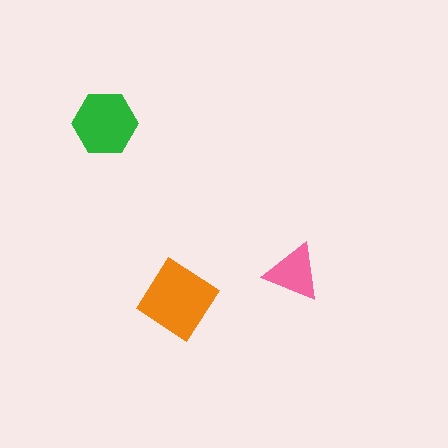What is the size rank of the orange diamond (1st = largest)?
1st.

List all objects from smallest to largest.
The pink triangle, the green hexagon, the orange diamond.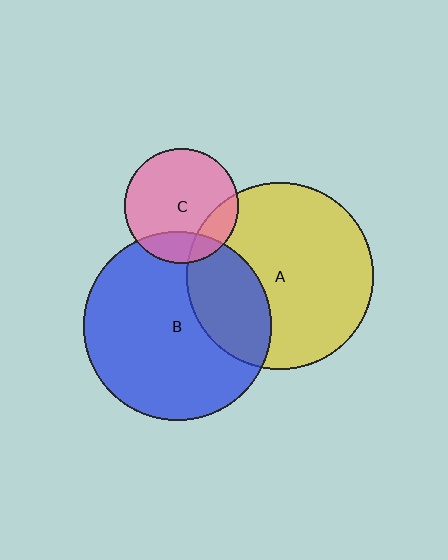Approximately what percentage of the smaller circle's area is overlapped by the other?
Approximately 15%.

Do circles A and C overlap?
Yes.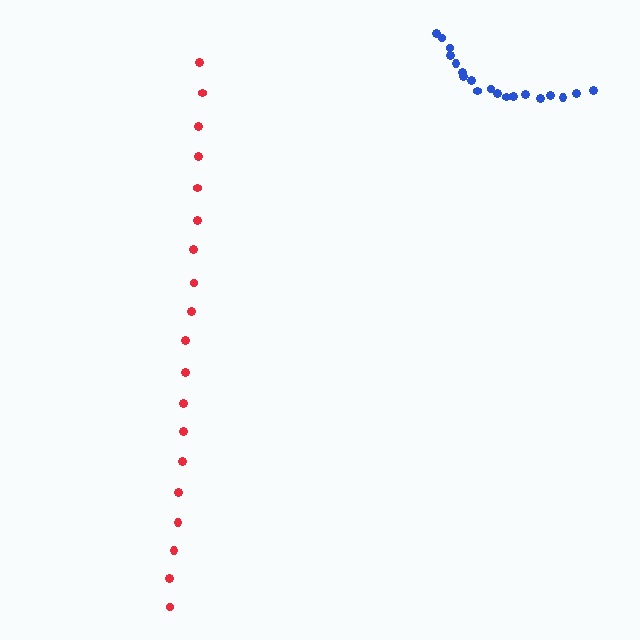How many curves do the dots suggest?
There are 2 distinct paths.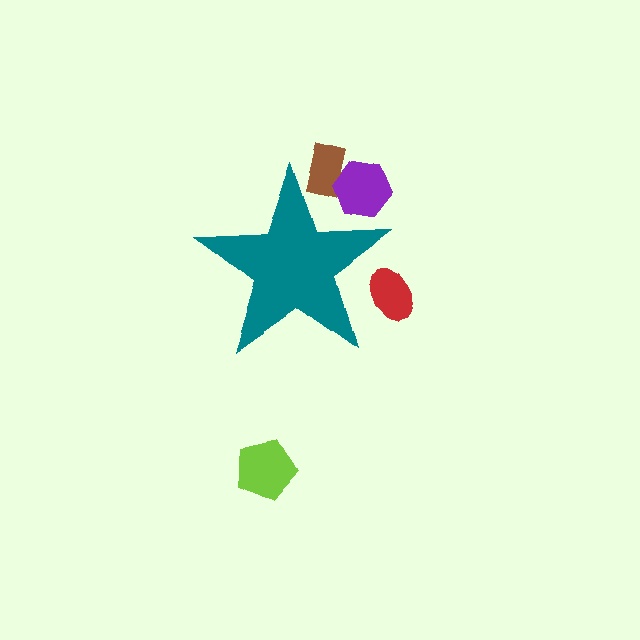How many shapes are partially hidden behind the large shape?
3 shapes are partially hidden.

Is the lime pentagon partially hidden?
No, the lime pentagon is fully visible.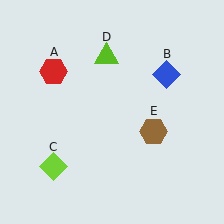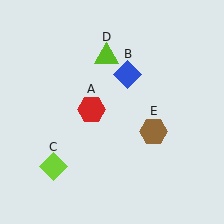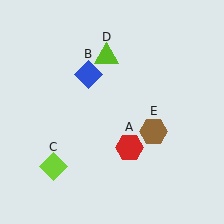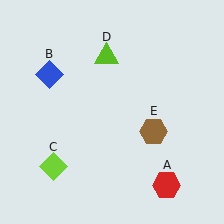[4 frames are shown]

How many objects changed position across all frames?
2 objects changed position: red hexagon (object A), blue diamond (object B).